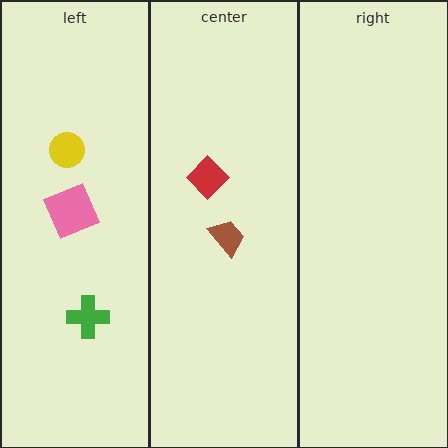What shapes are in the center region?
The red diamond, the brown trapezoid.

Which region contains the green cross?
The left region.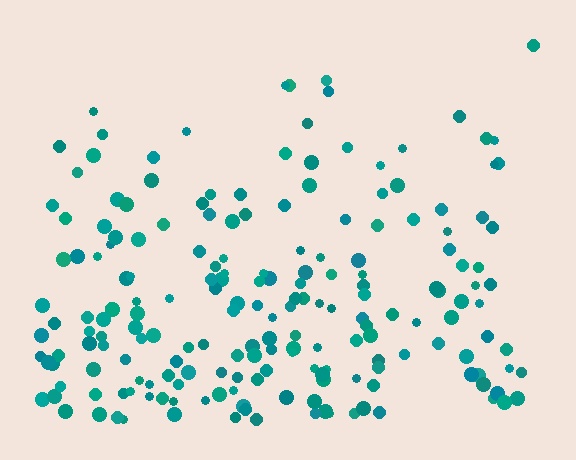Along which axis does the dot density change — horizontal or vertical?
Vertical.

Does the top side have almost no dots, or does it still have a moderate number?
Still a moderate number, just noticeably fewer than the bottom.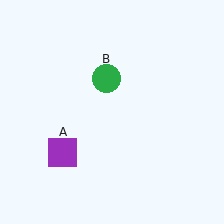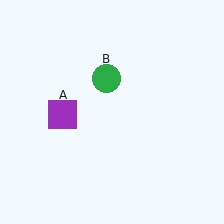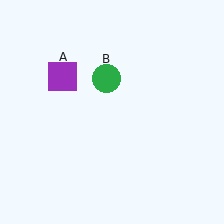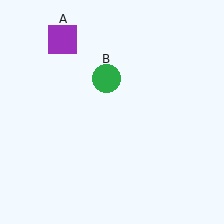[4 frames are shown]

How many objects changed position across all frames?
1 object changed position: purple square (object A).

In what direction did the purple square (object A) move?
The purple square (object A) moved up.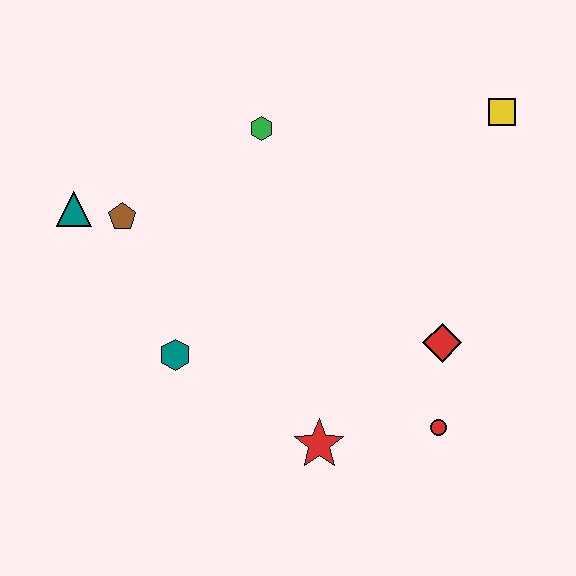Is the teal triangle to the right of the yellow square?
No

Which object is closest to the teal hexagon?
The brown pentagon is closest to the teal hexagon.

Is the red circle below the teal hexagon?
Yes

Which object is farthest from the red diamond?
The teal triangle is farthest from the red diamond.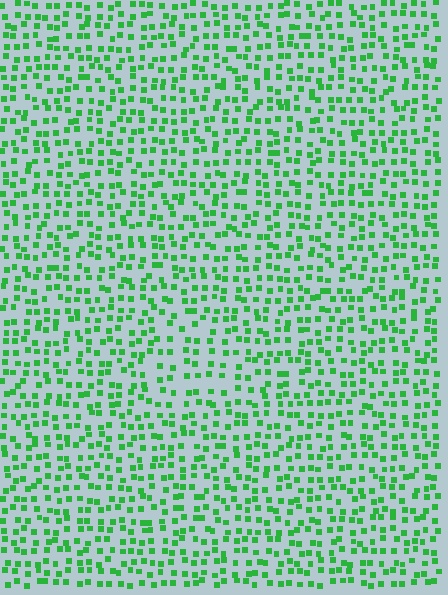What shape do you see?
I see a triangle.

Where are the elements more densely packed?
The elements are more densely packed outside the triangle boundary.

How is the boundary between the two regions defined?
The boundary is defined by a change in element density (approximately 1.5x ratio). All elements are the same color, size, and shape.